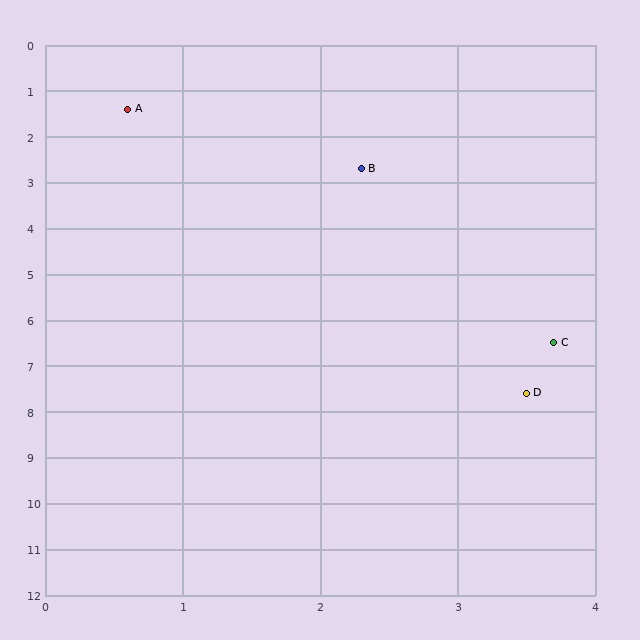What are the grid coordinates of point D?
Point D is at approximately (3.5, 7.6).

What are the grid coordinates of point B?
Point B is at approximately (2.3, 2.7).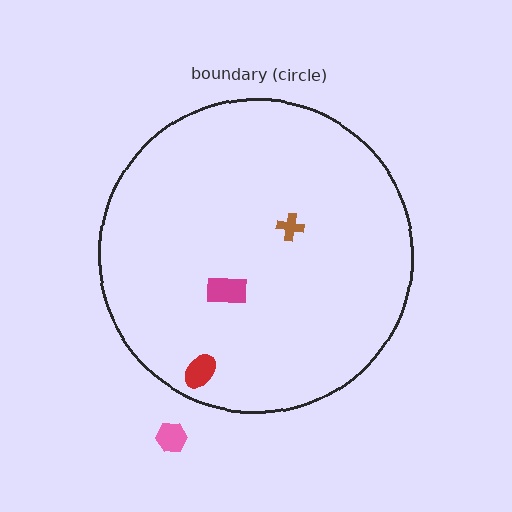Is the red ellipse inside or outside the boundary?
Inside.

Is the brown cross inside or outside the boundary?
Inside.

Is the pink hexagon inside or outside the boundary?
Outside.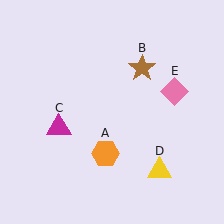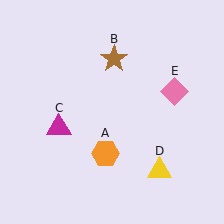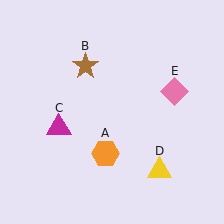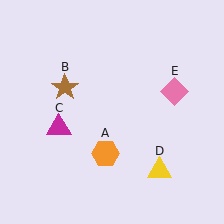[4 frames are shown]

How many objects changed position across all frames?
1 object changed position: brown star (object B).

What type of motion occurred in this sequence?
The brown star (object B) rotated counterclockwise around the center of the scene.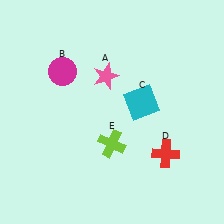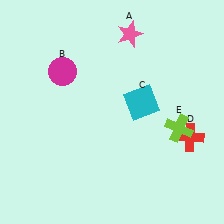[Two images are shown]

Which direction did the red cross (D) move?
The red cross (D) moved right.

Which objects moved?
The objects that moved are: the pink star (A), the red cross (D), the lime cross (E).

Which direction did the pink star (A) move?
The pink star (A) moved up.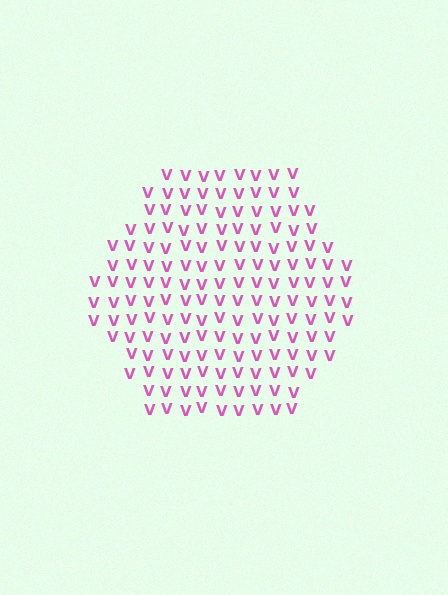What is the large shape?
The large shape is a hexagon.